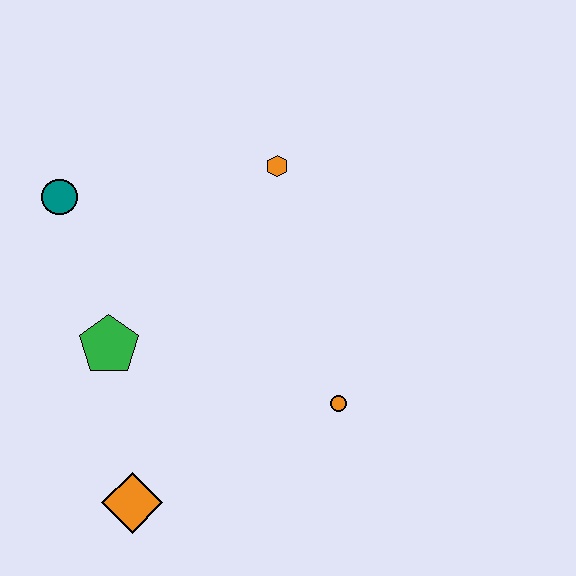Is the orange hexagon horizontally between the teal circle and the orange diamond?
No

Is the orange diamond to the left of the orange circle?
Yes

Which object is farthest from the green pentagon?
The orange hexagon is farthest from the green pentagon.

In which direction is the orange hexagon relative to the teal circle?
The orange hexagon is to the right of the teal circle.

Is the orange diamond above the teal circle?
No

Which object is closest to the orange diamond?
The green pentagon is closest to the orange diamond.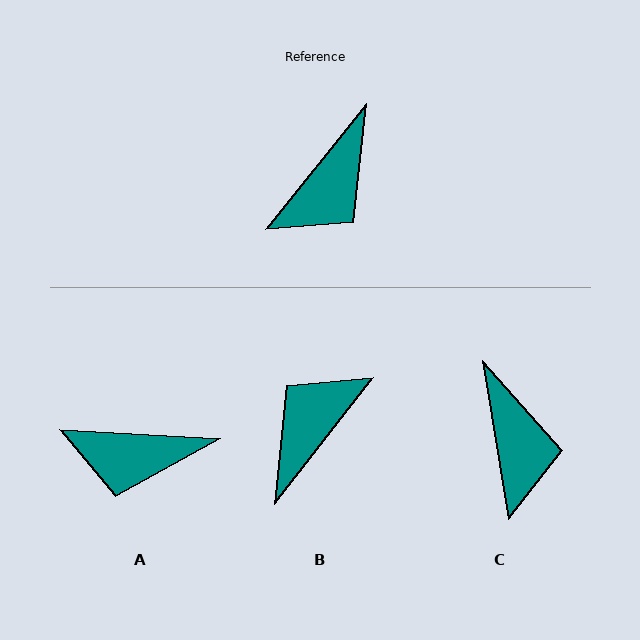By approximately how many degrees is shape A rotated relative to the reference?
Approximately 55 degrees clockwise.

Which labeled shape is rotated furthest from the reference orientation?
B, about 179 degrees away.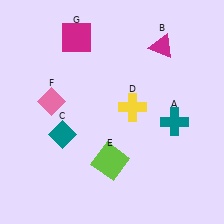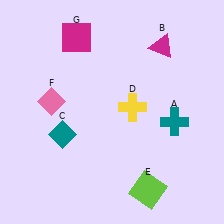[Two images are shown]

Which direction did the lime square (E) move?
The lime square (E) moved right.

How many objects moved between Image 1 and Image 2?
1 object moved between the two images.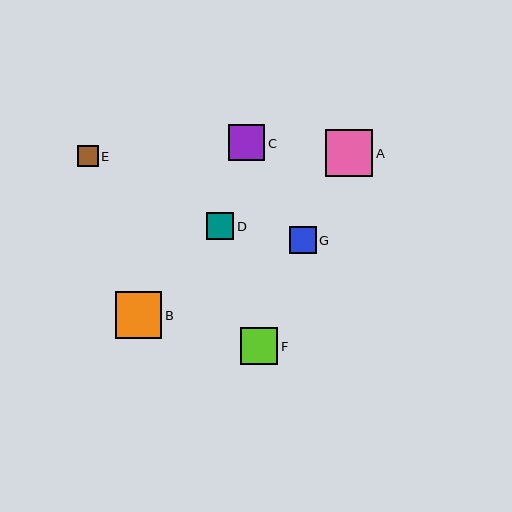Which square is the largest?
Square A is the largest with a size of approximately 47 pixels.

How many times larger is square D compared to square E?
Square D is approximately 1.4 times the size of square E.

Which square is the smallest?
Square E is the smallest with a size of approximately 20 pixels.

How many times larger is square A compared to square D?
Square A is approximately 1.7 times the size of square D.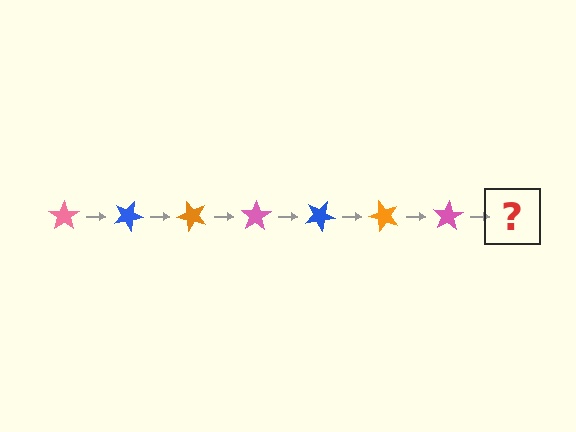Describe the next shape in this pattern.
It should be a blue star, rotated 175 degrees from the start.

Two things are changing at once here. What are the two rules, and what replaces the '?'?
The two rules are that it rotates 25 degrees each step and the color cycles through pink, blue, and orange. The '?' should be a blue star, rotated 175 degrees from the start.